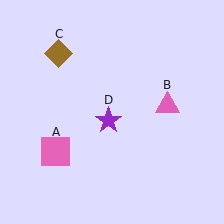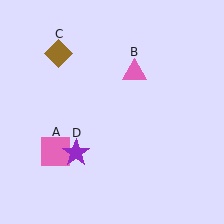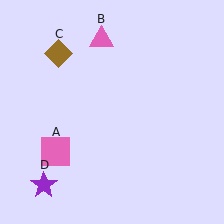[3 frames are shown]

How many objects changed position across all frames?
2 objects changed position: pink triangle (object B), purple star (object D).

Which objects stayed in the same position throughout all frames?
Pink square (object A) and brown diamond (object C) remained stationary.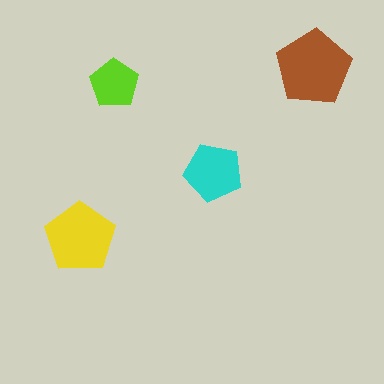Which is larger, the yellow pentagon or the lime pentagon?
The yellow one.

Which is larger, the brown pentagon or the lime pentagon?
The brown one.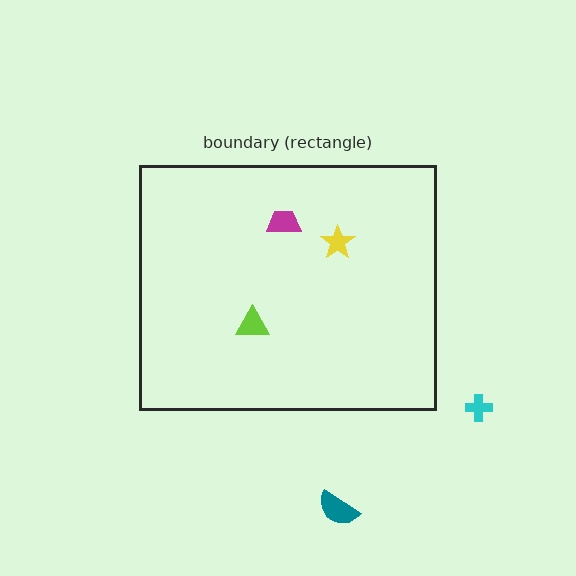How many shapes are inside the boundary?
3 inside, 2 outside.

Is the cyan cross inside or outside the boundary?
Outside.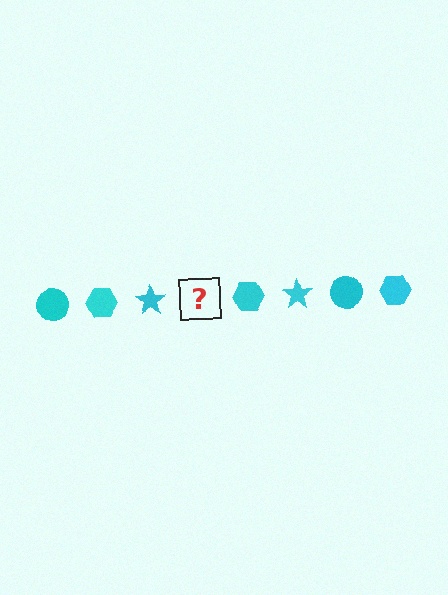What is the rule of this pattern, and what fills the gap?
The rule is that the pattern cycles through circle, hexagon, star shapes in cyan. The gap should be filled with a cyan circle.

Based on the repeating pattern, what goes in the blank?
The blank should be a cyan circle.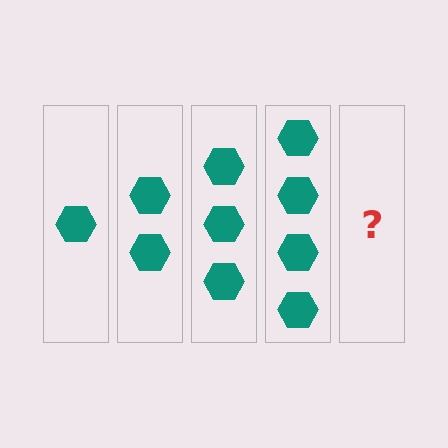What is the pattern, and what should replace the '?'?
The pattern is that each step adds one more hexagon. The '?' should be 5 hexagons.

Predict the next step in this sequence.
The next step is 5 hexagons.